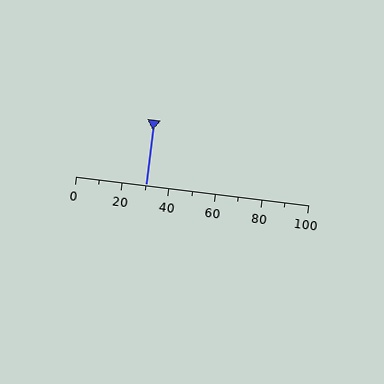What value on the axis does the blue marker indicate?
The marker indicates approximately 30.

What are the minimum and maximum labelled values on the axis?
The axis runs from 0 to 100.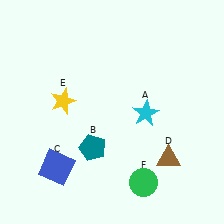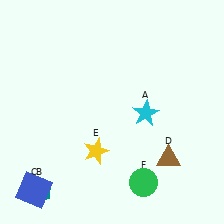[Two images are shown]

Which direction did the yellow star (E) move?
The yellow star (E) moved down.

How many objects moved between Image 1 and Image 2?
3 objects moved between the two images.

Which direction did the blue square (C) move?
The blue square (C) moved left.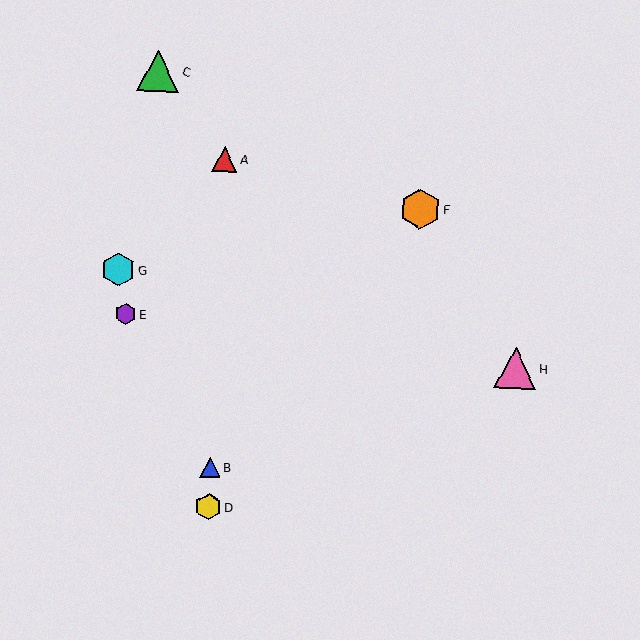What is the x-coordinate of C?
Object C is at x≈158.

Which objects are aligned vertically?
Objects A, B, D are aligned vertically.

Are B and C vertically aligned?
No, B is at x≈210 and C is at x≈158.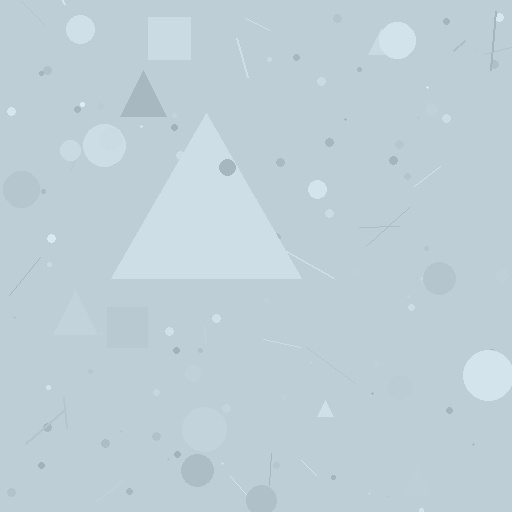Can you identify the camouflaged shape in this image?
The camouflaged shape is a triangle.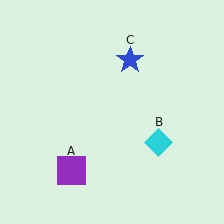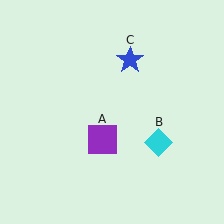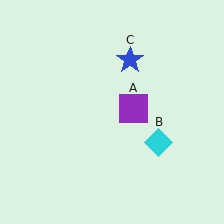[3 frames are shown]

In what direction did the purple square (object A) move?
The purple square (object A) moved up and to the right.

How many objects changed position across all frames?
1 object changed position: purple square (object A).